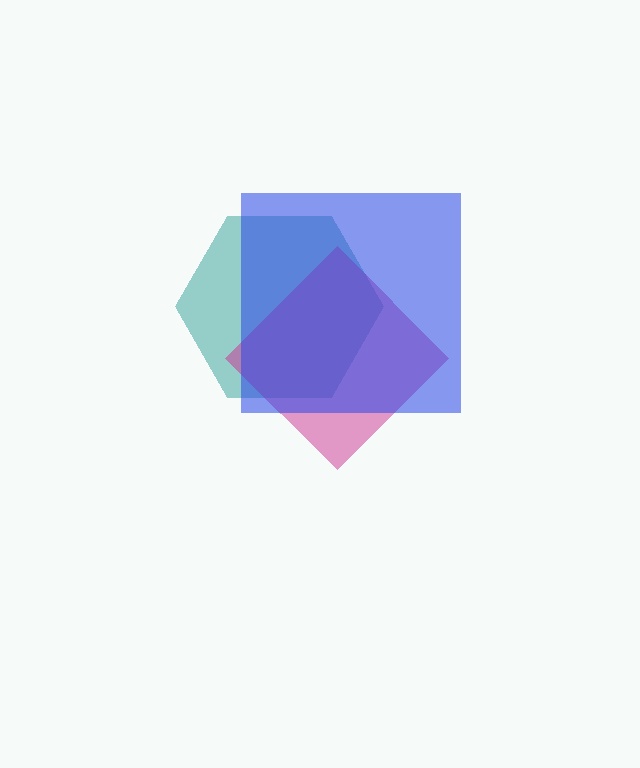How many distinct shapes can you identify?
There are 3 distinct shapes: a teal hexagon, a magenta diamond, a blue square.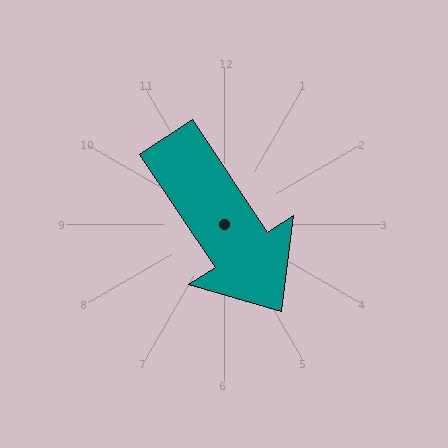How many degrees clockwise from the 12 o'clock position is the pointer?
Approximately 146 degrees.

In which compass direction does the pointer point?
Southeast.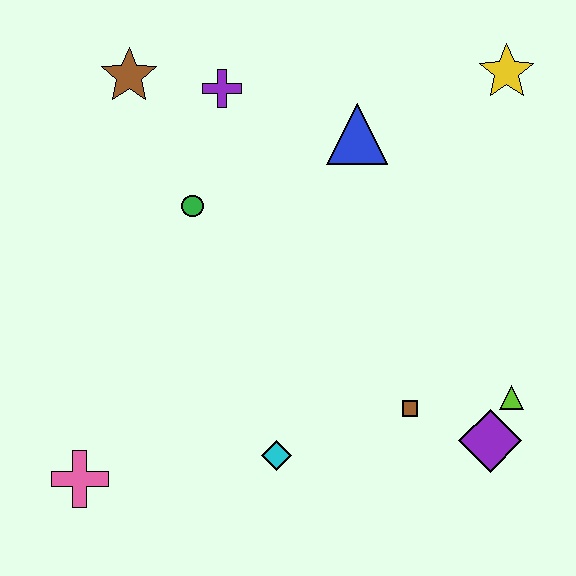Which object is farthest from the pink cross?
The yellow star is farthest from the pink cross.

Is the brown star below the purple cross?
No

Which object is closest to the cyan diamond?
The brown square is closest to the cyan diamond.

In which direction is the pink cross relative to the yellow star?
The pink cross is to the left of the yellow star.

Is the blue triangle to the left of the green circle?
No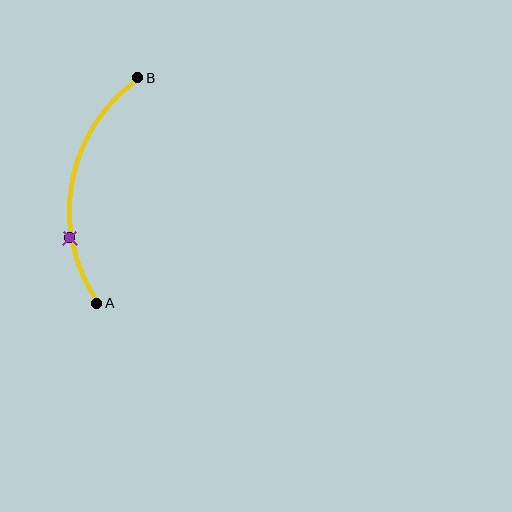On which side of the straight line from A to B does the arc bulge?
The arc bulges to the left of the straight line connecting A and B.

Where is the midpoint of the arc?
The arc midpoint is the point on the curve farthest from the straight line joining A and B. It sits to the left of that line.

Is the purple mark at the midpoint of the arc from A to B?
No. The purple mark lies on the arc but is closer to endpoint A. The arc midpoint would be at the point on the curve equidistant along the arc from both A and B.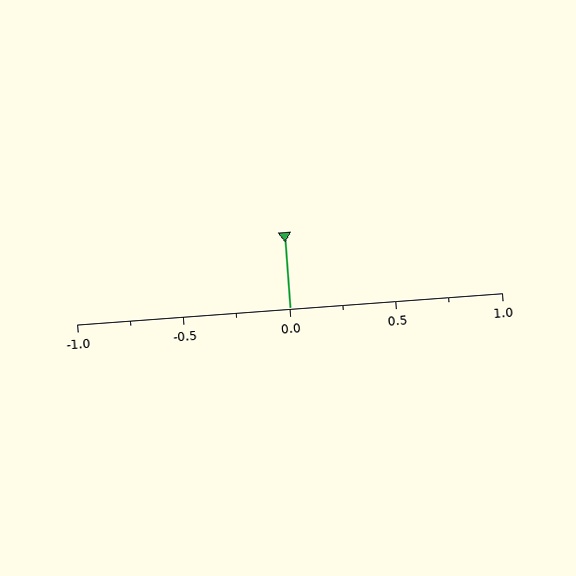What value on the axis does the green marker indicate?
The marker indicates approximately 0.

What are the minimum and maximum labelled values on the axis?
The axis runs from -1.0 to 1.0.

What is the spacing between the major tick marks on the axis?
The major ticks are spaced 0.5 apart.